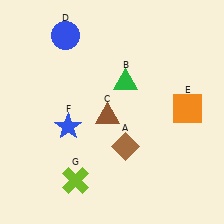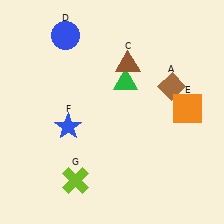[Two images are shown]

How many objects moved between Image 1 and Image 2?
2 objects moved between the two images.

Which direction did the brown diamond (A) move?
The brown diamond (A) moved up.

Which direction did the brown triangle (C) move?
The brown triangle (C) moved up.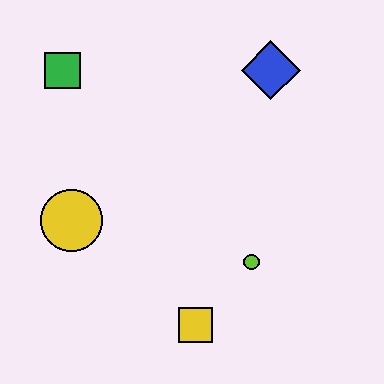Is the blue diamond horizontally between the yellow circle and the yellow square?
No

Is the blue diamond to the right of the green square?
Yes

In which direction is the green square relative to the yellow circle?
The green square is above the yellow circle.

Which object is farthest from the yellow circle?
The blue diamond is farthest from the yellow circle.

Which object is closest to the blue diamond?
The lime circle is closest to the blue diamond.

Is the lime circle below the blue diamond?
Yes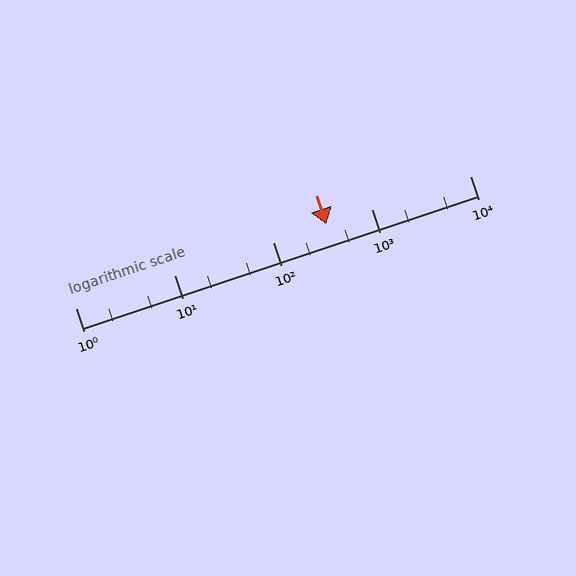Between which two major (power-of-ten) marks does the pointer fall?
The pointer is between 100 and 1000.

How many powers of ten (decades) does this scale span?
The scale spans 4 decades, from 1 to 10000.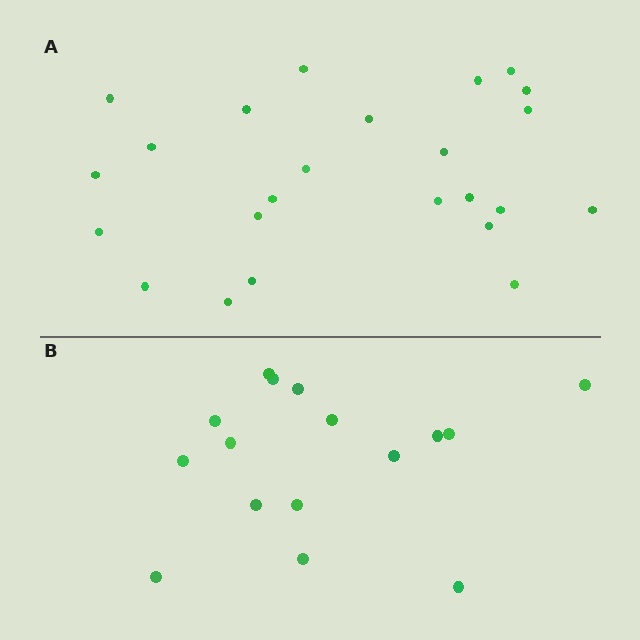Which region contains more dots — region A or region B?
Region A (the top region) has more dots.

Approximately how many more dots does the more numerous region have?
Region A has roughly 8 or so more dots than region B.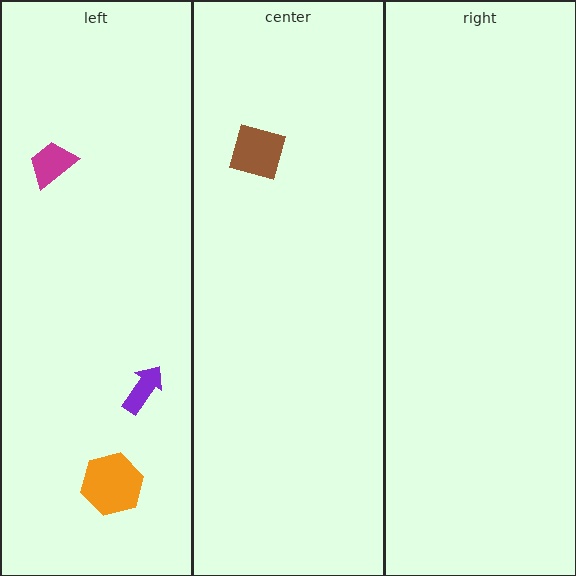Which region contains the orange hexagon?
The left region.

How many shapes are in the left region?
3.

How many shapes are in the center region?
1.